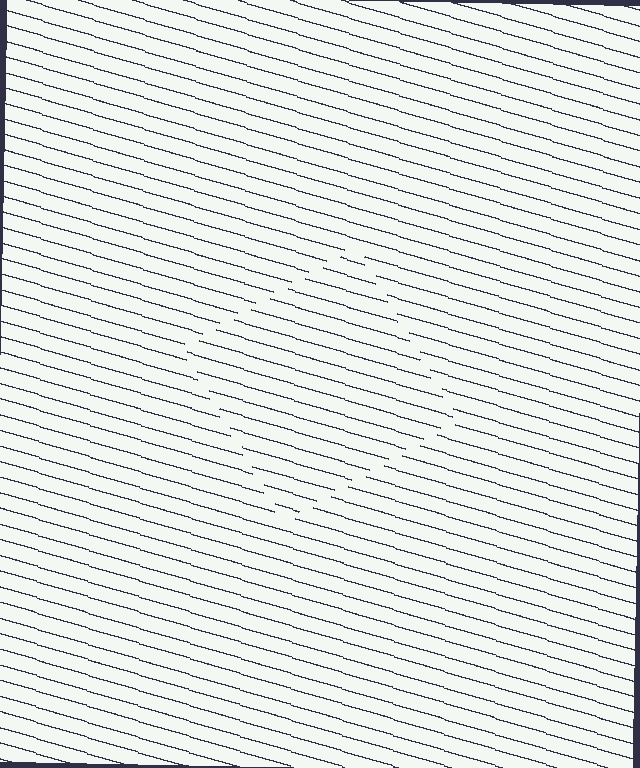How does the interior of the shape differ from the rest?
The interior of the shape contains the same grating, shifted by half a period — the contour is defined by the phase discontinuity where line-ends from the inner and outer gratings abut.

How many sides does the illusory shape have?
4 sides — the line-ends trace a square.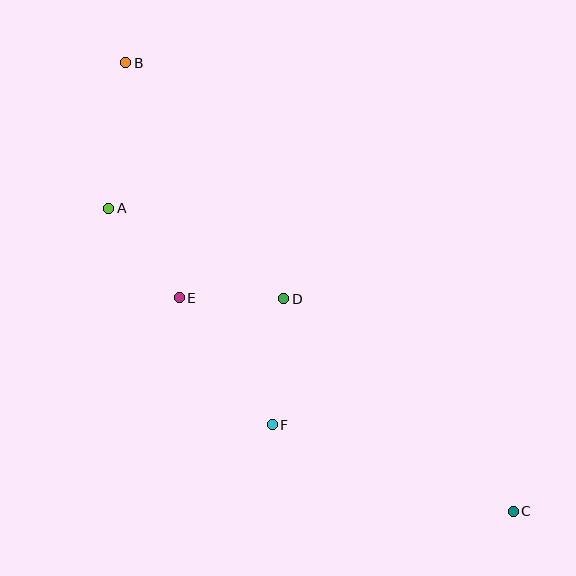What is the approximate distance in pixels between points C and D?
The distance between C and D is approximately 313 pixels.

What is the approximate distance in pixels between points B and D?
The distance between B and D is approximately 284 pixels.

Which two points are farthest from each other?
Points B and C are farthest from each other.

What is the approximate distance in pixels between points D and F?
The distance between D and F is approximately 127 pixels.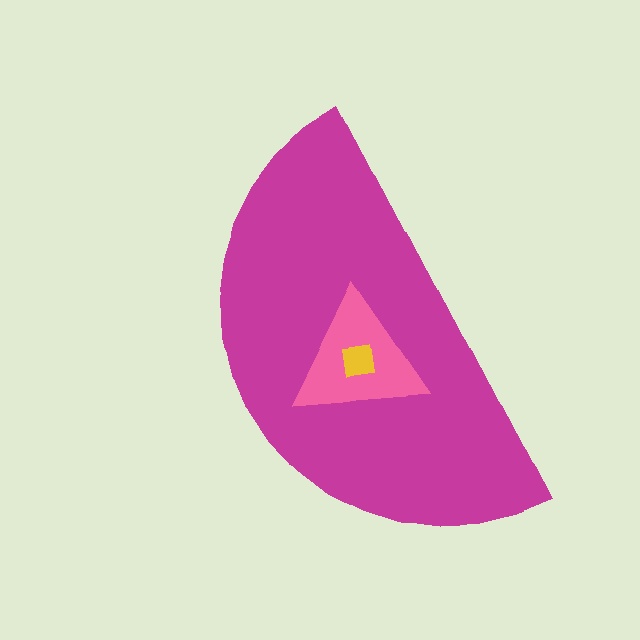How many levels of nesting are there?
3.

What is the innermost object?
The yellow square.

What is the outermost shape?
The magenta semicircle.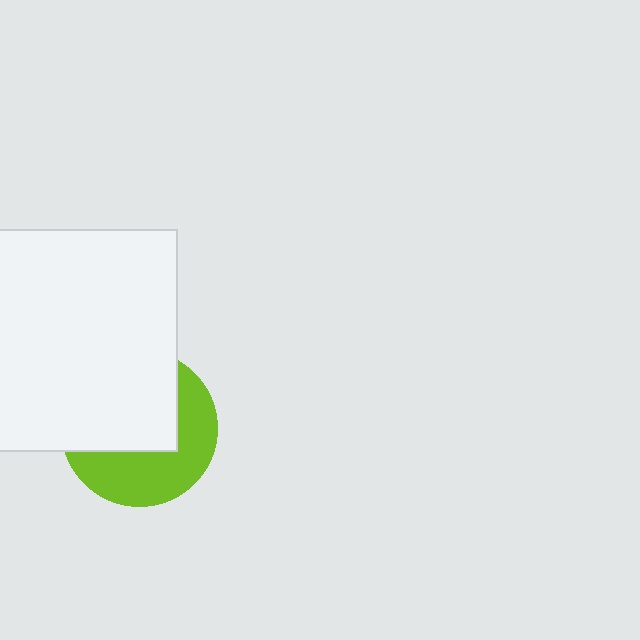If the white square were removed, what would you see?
You would see the complete lime circle.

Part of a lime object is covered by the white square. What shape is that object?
It is a circle.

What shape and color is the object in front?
The object in front is a white square.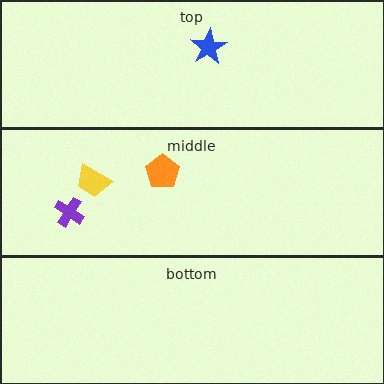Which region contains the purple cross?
The middle region.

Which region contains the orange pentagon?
The middle region.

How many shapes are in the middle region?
3.